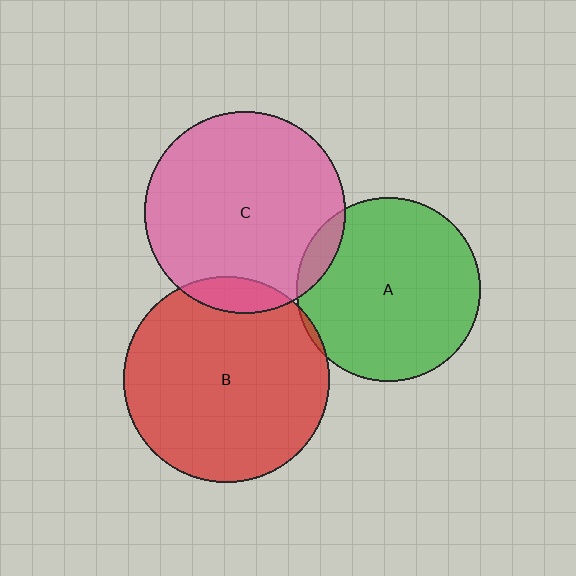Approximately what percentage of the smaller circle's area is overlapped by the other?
Approximately 10%.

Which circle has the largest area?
Circle B (red).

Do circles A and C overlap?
Yes.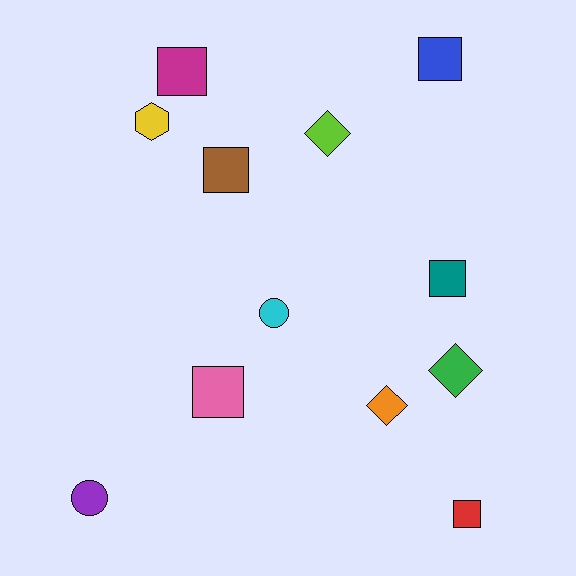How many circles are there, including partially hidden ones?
There are 2 circles.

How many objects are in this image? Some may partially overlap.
There are 12 objects.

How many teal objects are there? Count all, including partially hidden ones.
There is 1 teal object.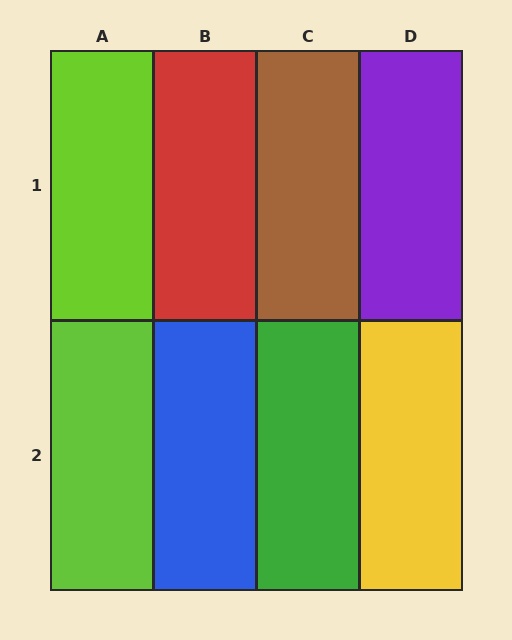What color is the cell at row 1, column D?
Purple.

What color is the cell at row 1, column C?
Brown.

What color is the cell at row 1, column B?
Red.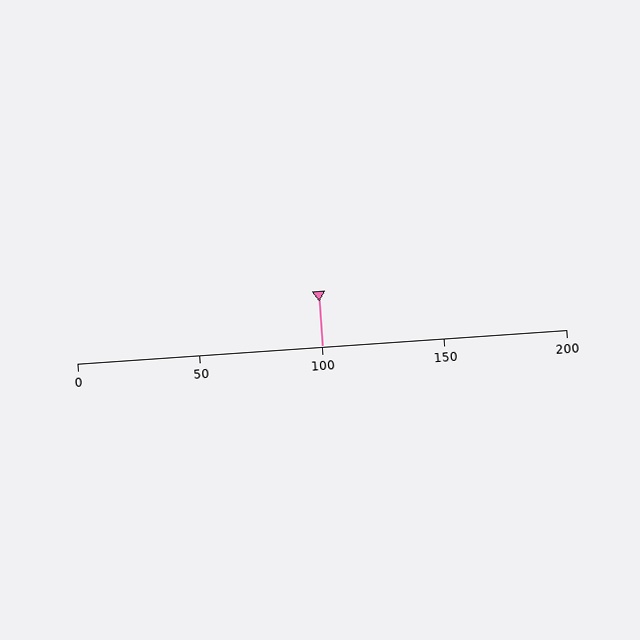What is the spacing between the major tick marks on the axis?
The major ticks are spaced 50 apart.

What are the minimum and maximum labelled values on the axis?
The axis runs from 0 to 200.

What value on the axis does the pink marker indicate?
The marker indicates approximately 100.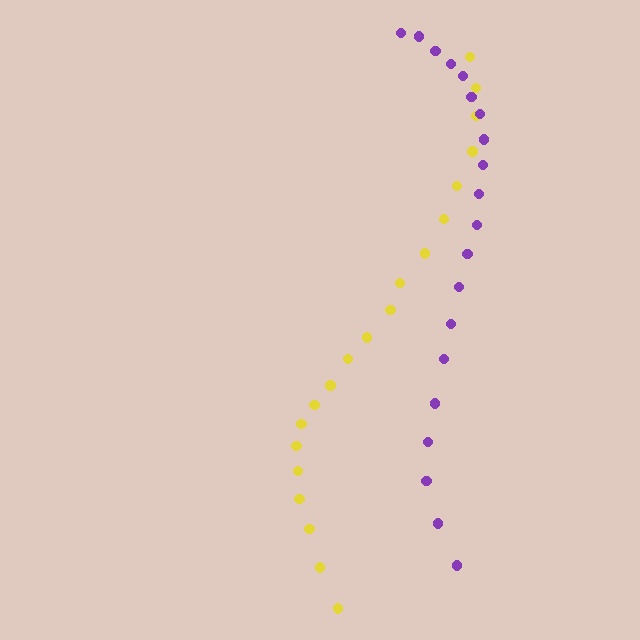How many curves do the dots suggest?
There are 2 distinct paths.